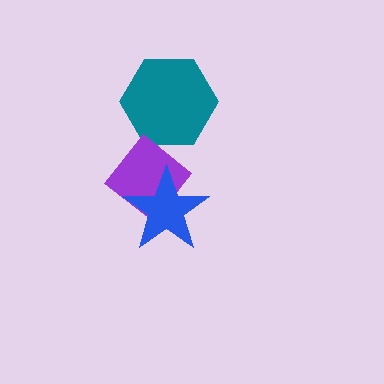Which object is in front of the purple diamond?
The blue star is in front of the purple diamond.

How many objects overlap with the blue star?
1 object overlaps with the blue star.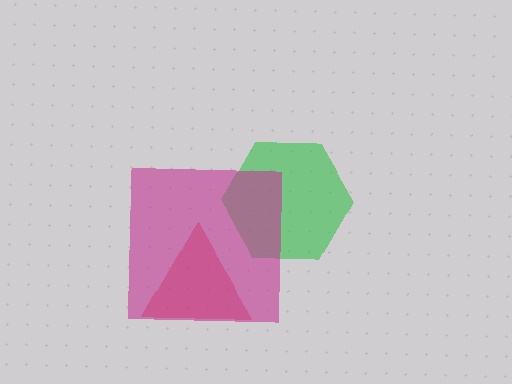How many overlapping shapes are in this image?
There are 3 overlapping shapes in the image.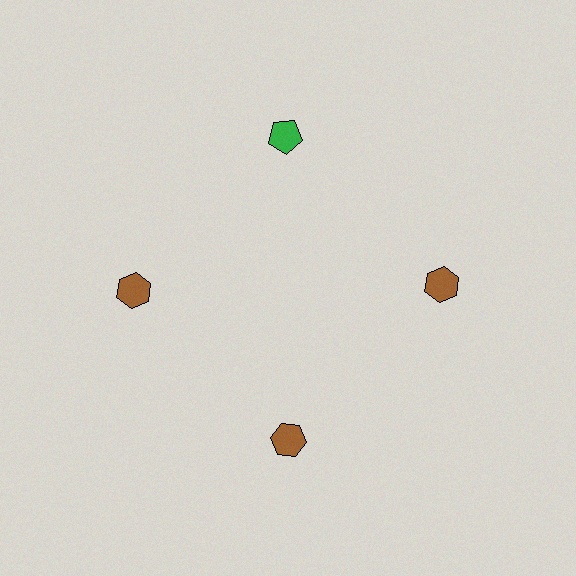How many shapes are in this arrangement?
There are 4 shapes arranged in a ring pattern.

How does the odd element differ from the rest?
It differs in both color (green instead of brown) and shape (pentagon instead of hexagon).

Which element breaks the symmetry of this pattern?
The green pentagon at roughly the 12 o'clock position breaks the symmetry. All other shapes are brown hexagons.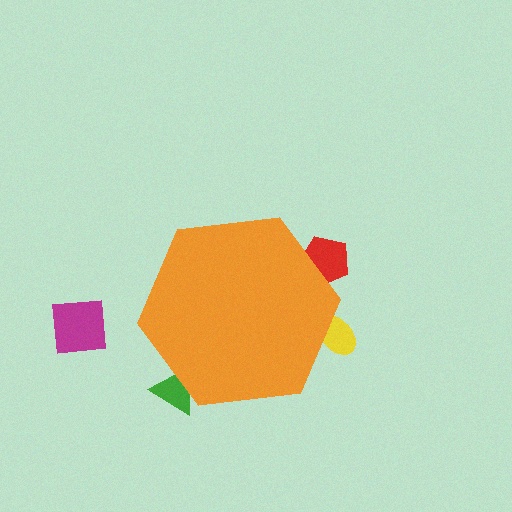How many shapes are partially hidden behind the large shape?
3 shapes are partially hidden.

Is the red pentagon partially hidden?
Yes, the red pentagon is partially hidden behind the orange hexagon.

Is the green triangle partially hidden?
Yes, the green triangle is partially hidden behind the orange hexagon.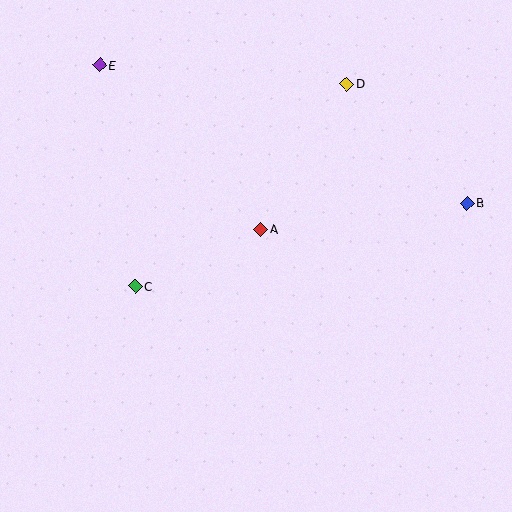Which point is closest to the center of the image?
Point A at (260, 229) is closest to the center.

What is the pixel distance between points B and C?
The distance between B and C is 342 pixels.